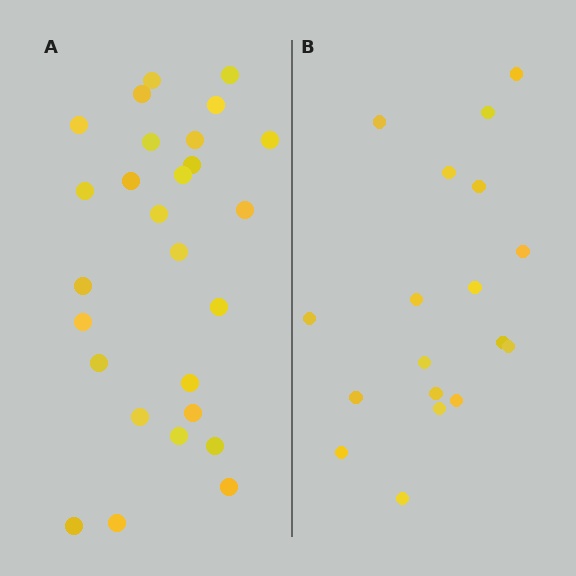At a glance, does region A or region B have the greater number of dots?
Region A (the left region) has more dots.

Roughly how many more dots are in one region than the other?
Region A has roughly 8 or so more dots than region B.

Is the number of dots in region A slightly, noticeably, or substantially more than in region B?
Region A has substantially more. The ratio is roughly 1.5 to 1.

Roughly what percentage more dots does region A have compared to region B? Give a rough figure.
About 50% more.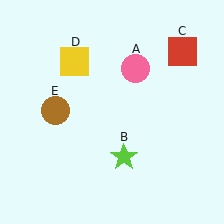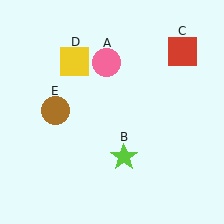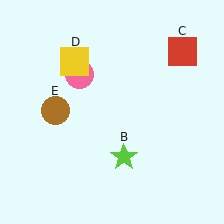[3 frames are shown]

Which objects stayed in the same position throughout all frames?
Lime star (object B) and red square (object C) and yellow square (object D) and brown circle (object E) remained stationary.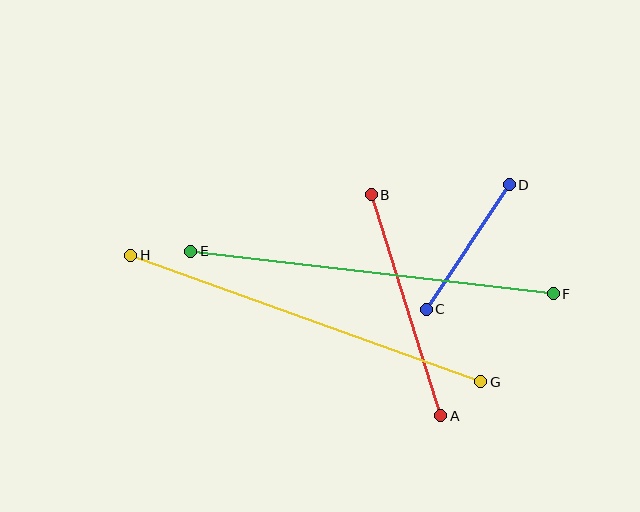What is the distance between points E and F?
The distance is approximately 365 pixels.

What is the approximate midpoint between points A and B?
The midpoint is at approximately (406, 305) pixels.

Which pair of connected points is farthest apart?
Points G and H are farthest apart.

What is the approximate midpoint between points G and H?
The midpoint is at approximately (306, 319) pixels.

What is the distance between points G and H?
The distance is approximately 372 pixels.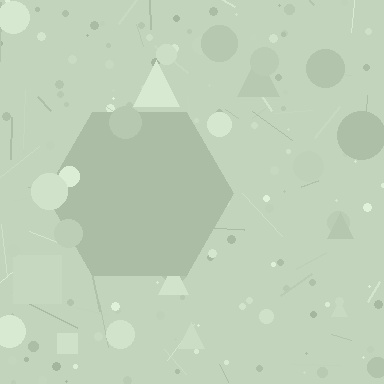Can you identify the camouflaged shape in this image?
The camouflaged shape is a hexagon.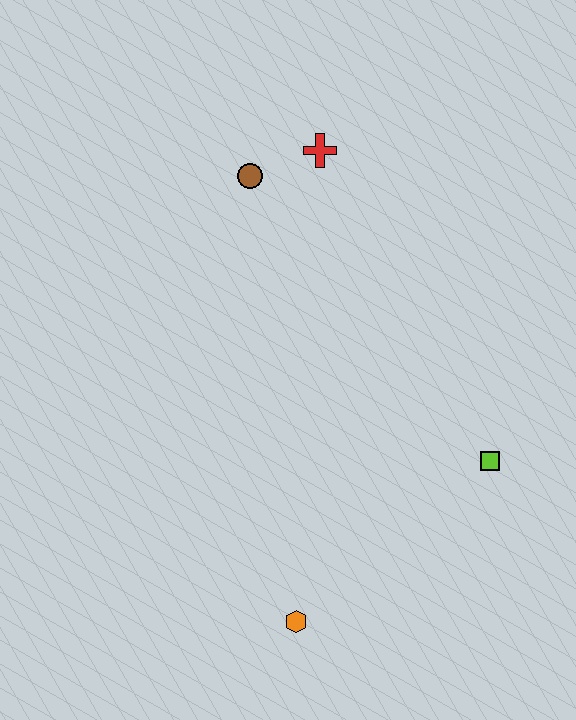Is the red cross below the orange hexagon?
No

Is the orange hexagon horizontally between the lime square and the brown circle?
Yes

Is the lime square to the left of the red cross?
No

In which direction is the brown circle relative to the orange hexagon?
The brown circle is above the orange hexagon.